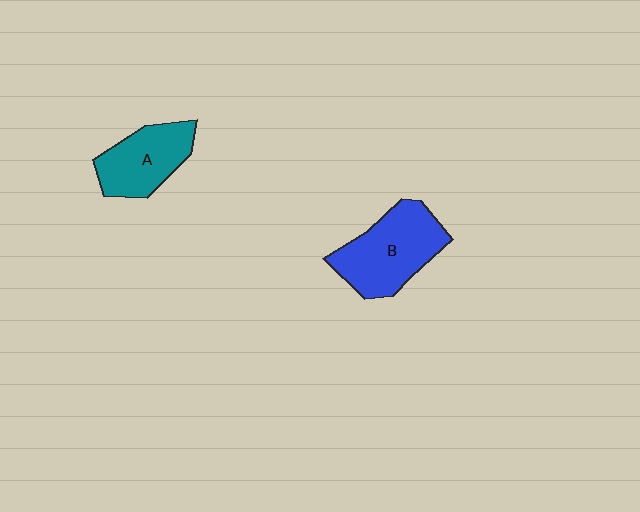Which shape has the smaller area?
Shape A (teal).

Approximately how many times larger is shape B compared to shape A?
Approximately 1.3 times.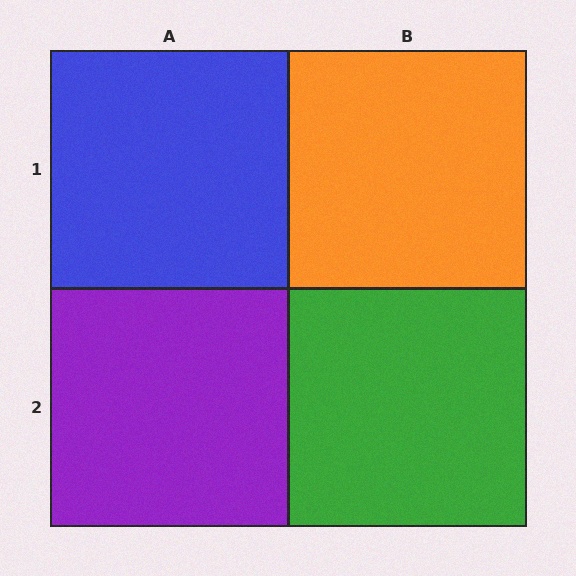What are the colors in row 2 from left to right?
Purple, green.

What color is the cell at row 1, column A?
Blue.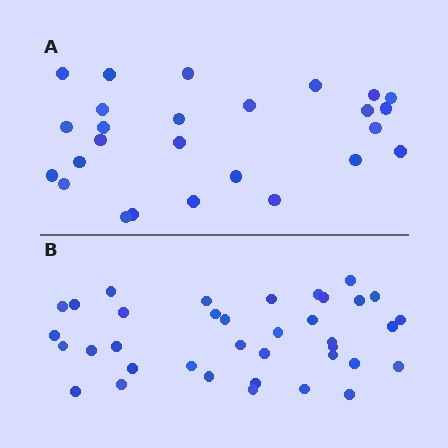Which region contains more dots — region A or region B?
Region B (the bottom region) has more dots.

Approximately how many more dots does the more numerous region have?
Region B has roughly 12 or so more dots than region A.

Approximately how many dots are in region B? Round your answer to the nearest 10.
About 40 dots. (The exact count is 37, which rounds to 40.)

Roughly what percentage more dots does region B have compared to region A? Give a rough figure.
About 40% more.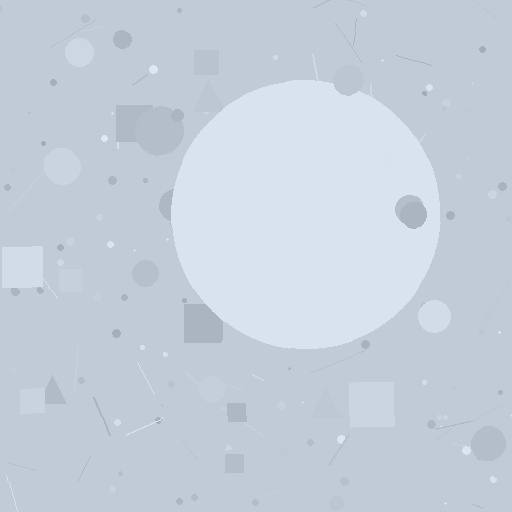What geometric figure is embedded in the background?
A circle is embedded in the background.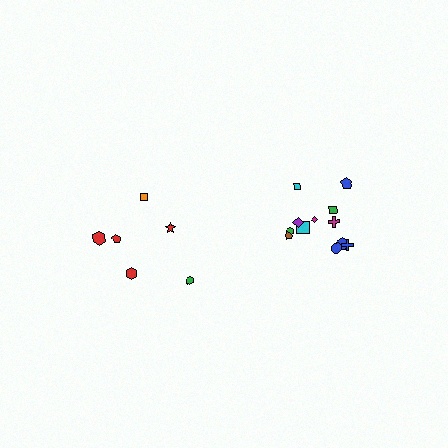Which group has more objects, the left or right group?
The right group.